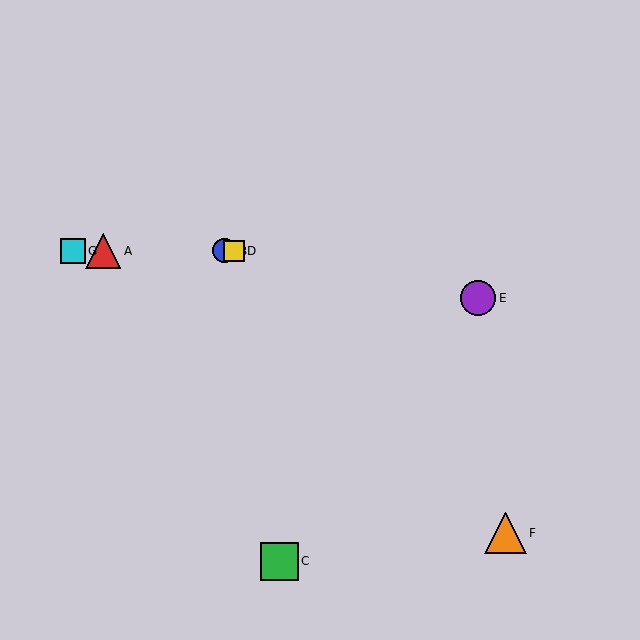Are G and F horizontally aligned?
No, G is at y≈251 and F is at y≈533.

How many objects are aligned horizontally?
4 objects (A, B, D, G) are aligned horizontally.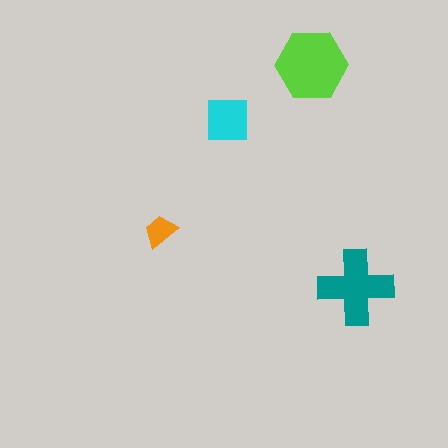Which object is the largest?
The lime hexagon.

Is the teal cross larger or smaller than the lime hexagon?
Smaller.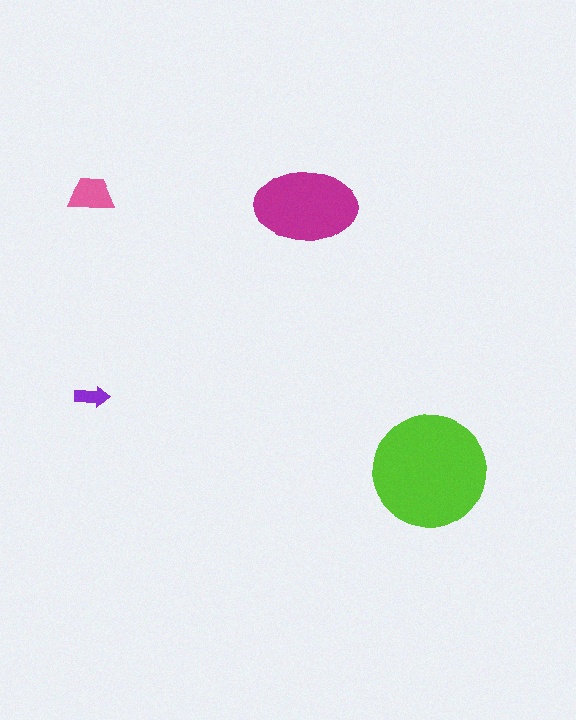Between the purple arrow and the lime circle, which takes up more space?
The lime circle.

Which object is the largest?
The lime circle.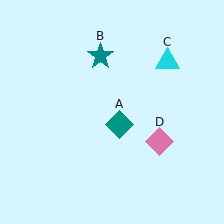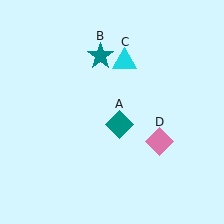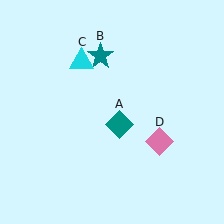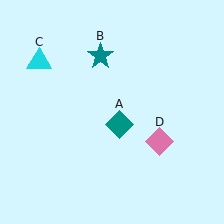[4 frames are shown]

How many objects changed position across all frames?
1 object changed position: cyan triangle (object C).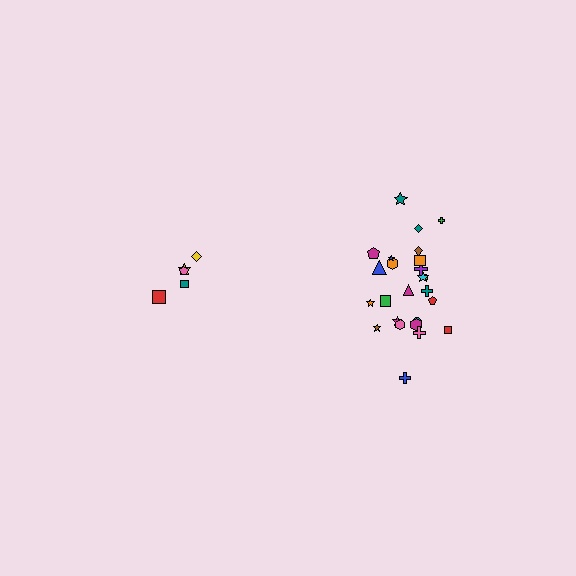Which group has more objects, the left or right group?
The right group.